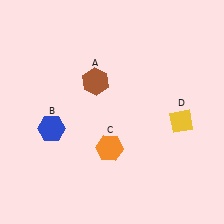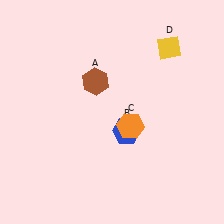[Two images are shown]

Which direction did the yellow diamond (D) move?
The yellow diamond (D) moved up.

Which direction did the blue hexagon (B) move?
The blue hexagon (B) moved right.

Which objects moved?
The objects that moved are: the blue hexagon (B), the orange hexagon (C), the yellow diamond (D).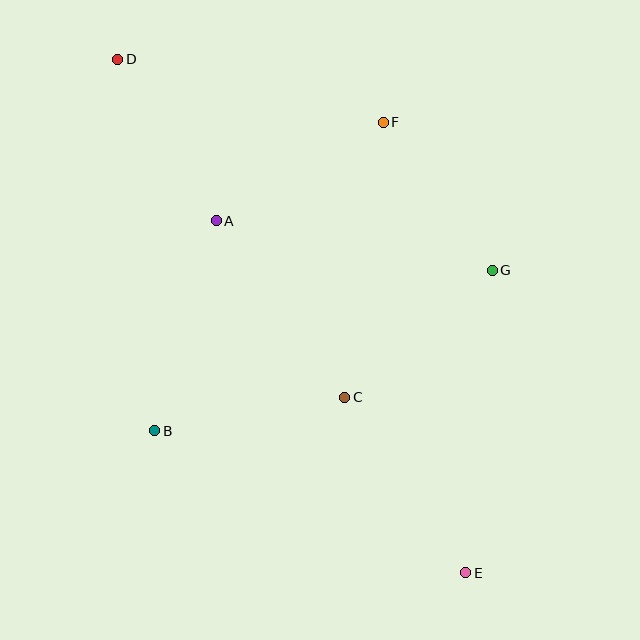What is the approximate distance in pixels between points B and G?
The distance between B and G is approximately 374 pixels.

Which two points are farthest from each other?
Points D and E are farthest from each other.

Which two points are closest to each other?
Points F and G are closest to each other.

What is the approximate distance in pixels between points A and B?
The distance between A and B is approximately 219 pixels.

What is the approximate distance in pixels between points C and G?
The distance between C and G is approximately 195 pixels.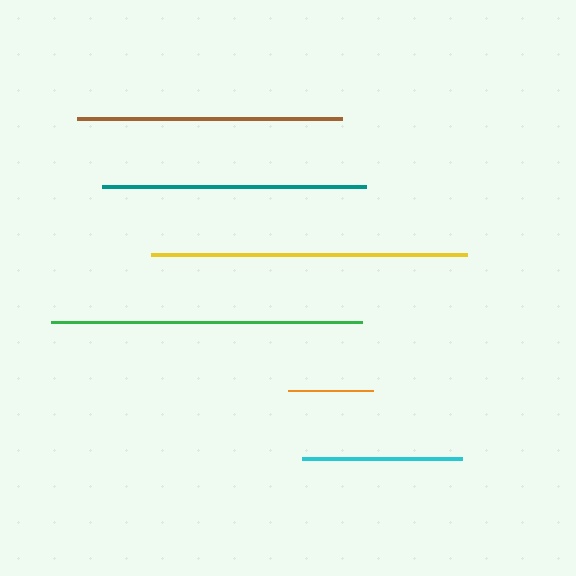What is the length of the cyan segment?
The cyan segment is approximately 160 pixels long.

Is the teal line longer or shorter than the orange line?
The teal line is longer than the orange line.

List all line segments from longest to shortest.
From longest to shortest: yellow, green, brown, teal, cyan, orange.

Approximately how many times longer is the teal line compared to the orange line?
The teal line is approximately 3.1 times the length of the orange line.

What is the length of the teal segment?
The teal segment is approximately 265 pixels long.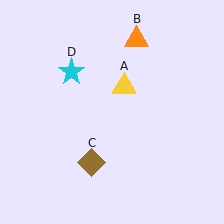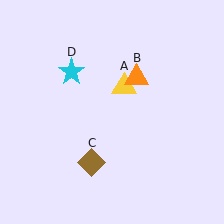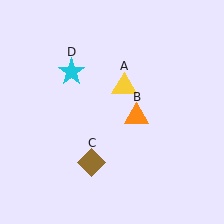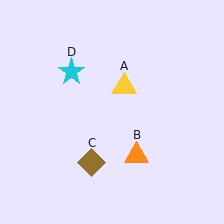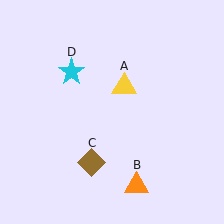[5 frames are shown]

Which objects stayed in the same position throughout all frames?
Yellow triangle (object A) and brown diamond (object C) and cyan star (object D) remained stationary.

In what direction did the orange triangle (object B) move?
The orange triangle (object B) moved down.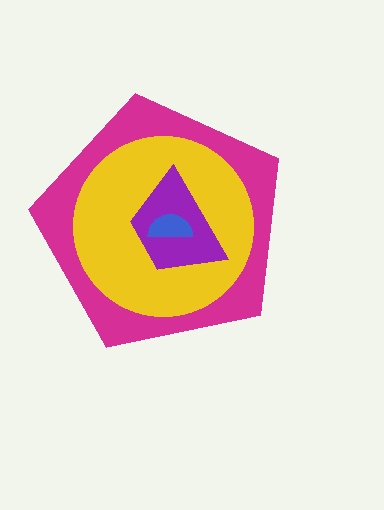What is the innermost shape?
The blue semicircle.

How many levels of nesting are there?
4.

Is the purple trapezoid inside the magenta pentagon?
Yes.